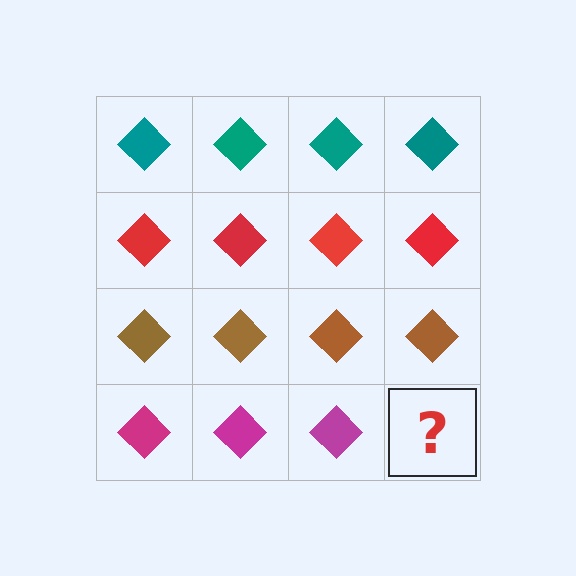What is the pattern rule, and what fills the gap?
The rule is that each row has a consistent color. The gap should be filled with a magenta diamond.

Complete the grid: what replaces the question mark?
The question mark should be replaced with a magenta diamond.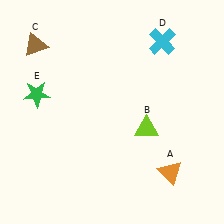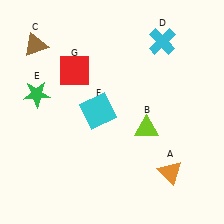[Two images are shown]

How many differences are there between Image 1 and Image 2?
There are 2 differences between the two images.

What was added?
A cyan square (F), a red square (G) were added in Image 2.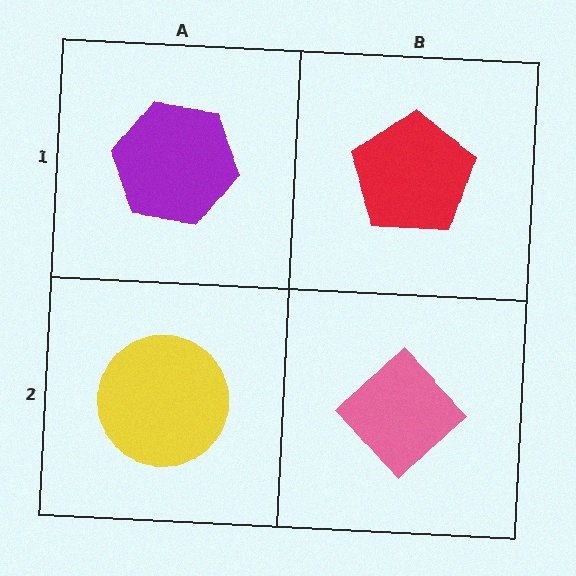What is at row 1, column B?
A red pentagon.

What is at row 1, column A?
A purple hexagon.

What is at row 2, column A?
A yellow circle.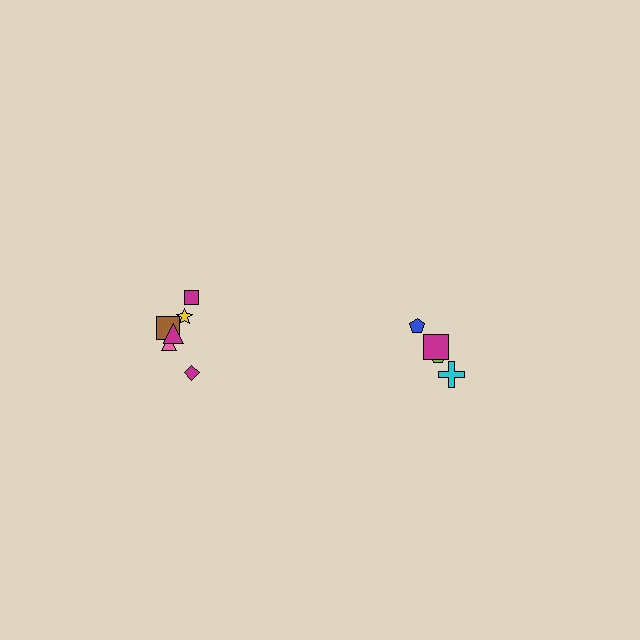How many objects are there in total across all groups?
There are 10 objects.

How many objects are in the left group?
There are 6 objects.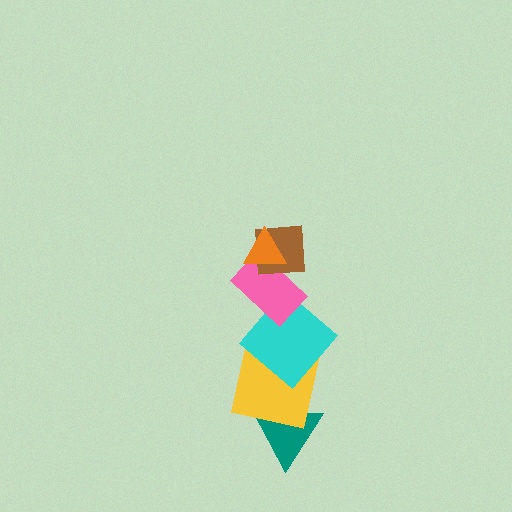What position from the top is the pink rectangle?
The pink rectangle is 3rd from the top.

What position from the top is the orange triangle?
The orange triangle is 1st from the top.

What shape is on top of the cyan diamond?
The pink rectangle is on top of the cyan diamond.